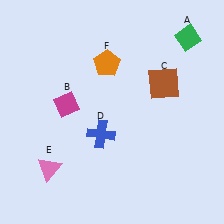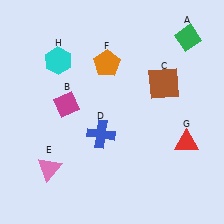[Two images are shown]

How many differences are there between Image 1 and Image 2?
There are 2 differences between the two images.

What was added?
A red triangle (G), a cyan hexagon (H) were added in Image 2.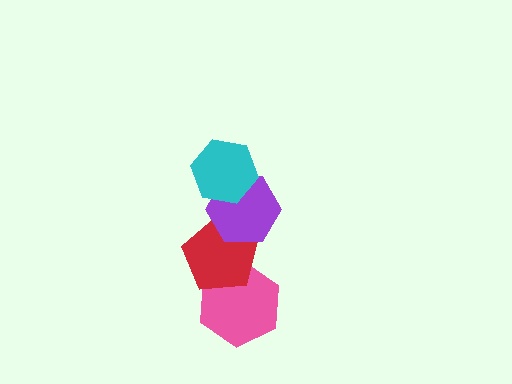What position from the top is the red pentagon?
The red pentagon is 3rd from the top.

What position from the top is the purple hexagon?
The purple hexagon is 2nd from the top.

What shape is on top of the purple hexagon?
The cyan hexagon is on top of the purple hexagon.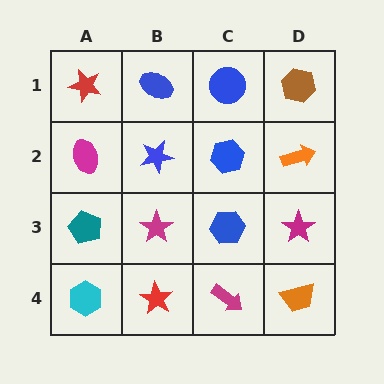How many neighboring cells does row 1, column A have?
2.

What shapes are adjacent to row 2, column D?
A brown hexagon (row 1, column D), a magenta star (row 3, column D), a blue hexagon (row 2, column C).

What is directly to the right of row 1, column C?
A brown hexagon.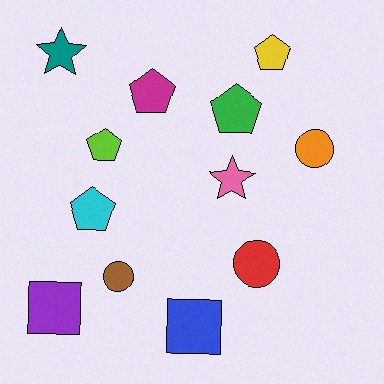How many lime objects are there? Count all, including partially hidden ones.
There is 1 lime object.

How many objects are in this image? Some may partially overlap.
There are 12 objects.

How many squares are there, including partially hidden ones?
There are 2 squares.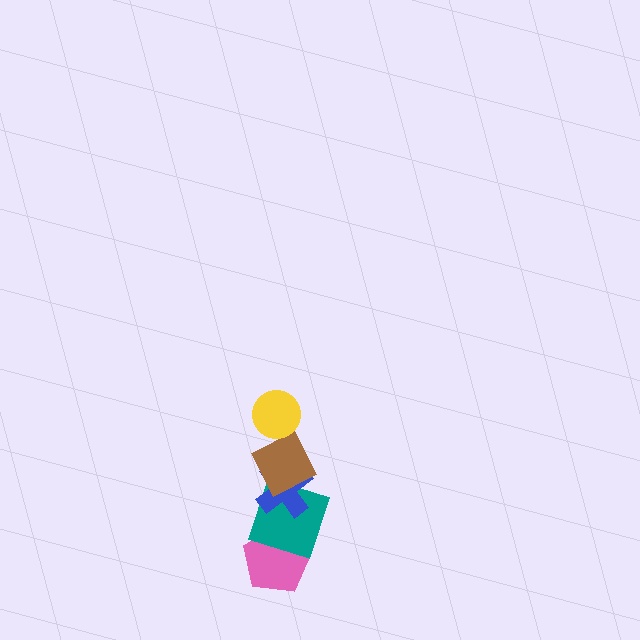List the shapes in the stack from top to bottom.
From top to bottom: the yellow circle, the brown square, the blue cross, the teal square, the pink pentagon.